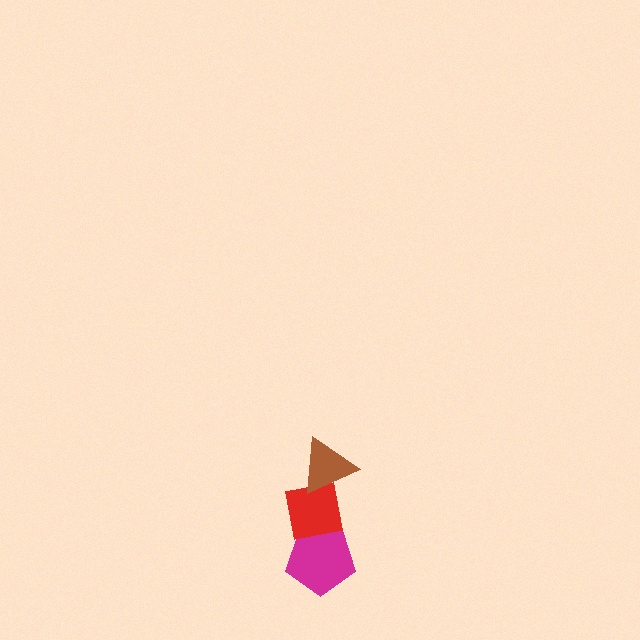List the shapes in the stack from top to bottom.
From top to bottom: the brown triangle, the red square, the magenta pentagon.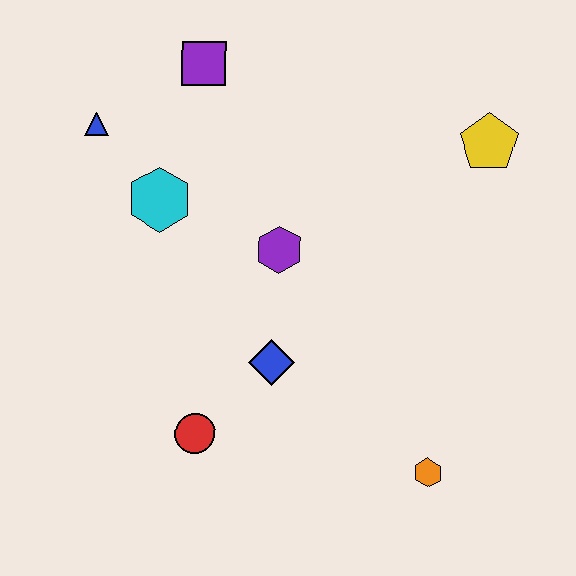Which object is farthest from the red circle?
The yellow pentagon is farthest from the red circle.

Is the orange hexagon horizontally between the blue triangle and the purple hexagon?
No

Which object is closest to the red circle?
The blue diamond is closest to the red circle.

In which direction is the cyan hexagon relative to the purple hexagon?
The cyan hexagon is to the left of the purple hexagon.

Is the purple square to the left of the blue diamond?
Yes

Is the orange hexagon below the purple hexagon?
Yes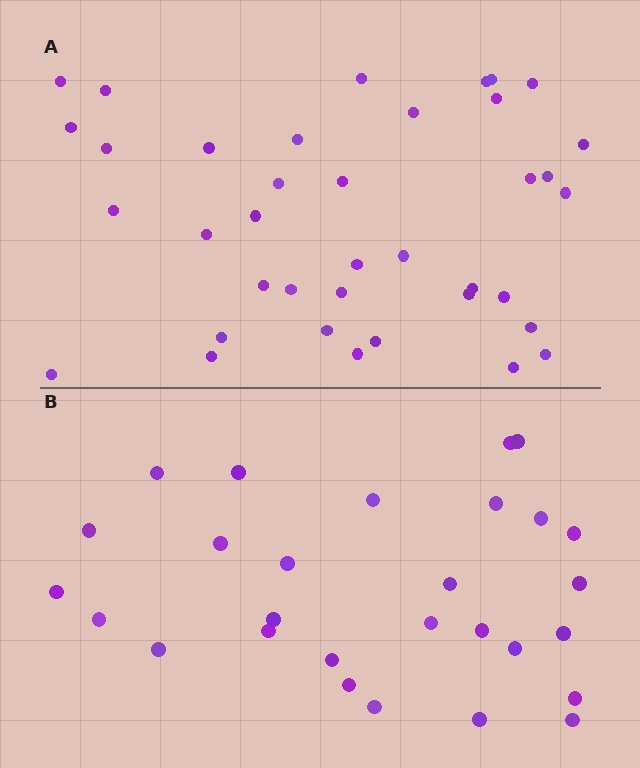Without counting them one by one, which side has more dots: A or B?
Region A (the top region) has more dots.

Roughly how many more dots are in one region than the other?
Region A has roughly 10 or so more dots than region B.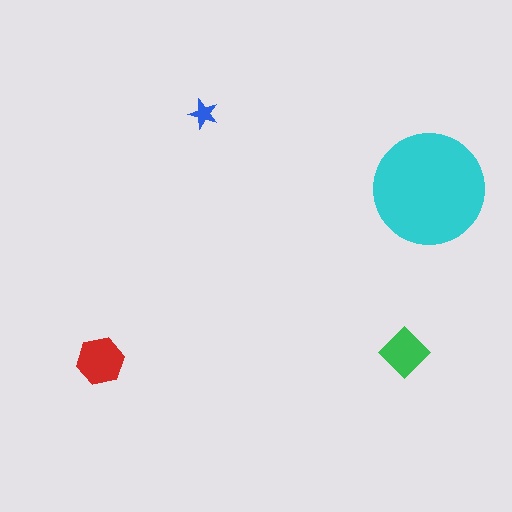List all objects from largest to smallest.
The cyan circle, the red hexagon, the green diamond, the blue star.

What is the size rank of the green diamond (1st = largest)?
3rd.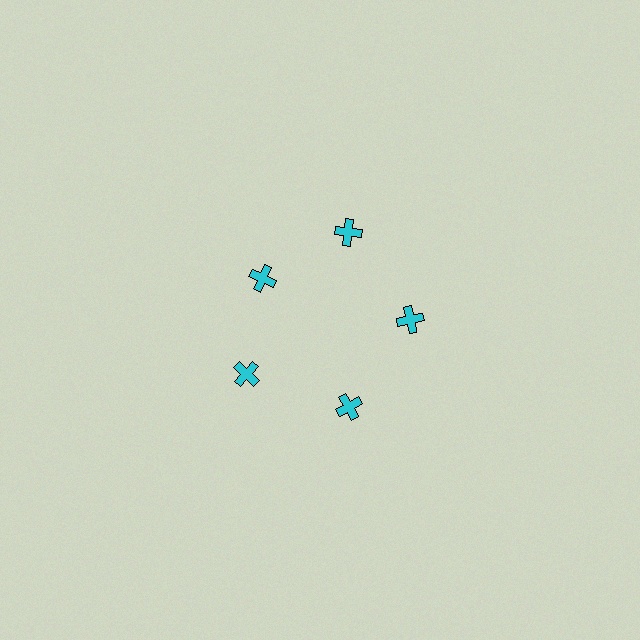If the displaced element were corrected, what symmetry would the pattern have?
It would have 5-fold rotational symmetry — the pattern would map onto itself every 72 degrees.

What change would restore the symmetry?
The symmetry would be restored by moving it outward, back onto the ring so that all 5 crosses sit at equal angles and equal distance from the center.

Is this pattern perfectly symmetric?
No. The 5 cyan crosses are arranged in a ring, but one element near the 10 o'clock position is pulled inward toward the center, breaking the 5-fold rotational symmetry.